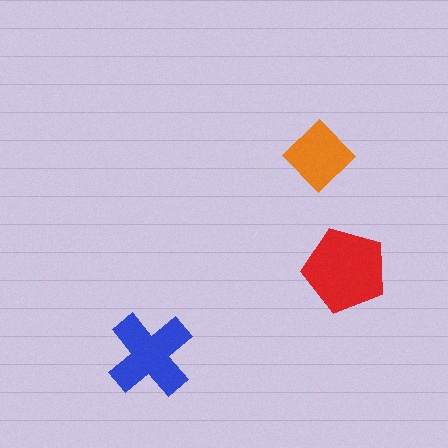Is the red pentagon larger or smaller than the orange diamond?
Larger.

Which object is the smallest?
The orange diamond.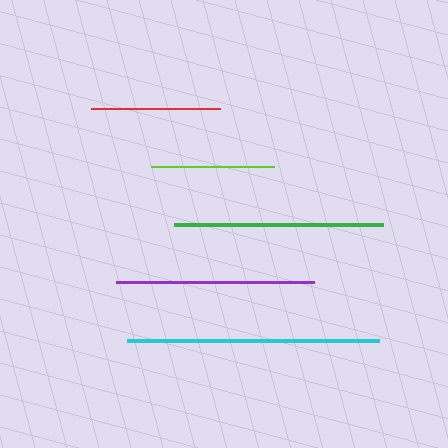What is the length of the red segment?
The red segment is approximately 129 pixels long.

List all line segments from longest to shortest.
From longest to shortest: cyan, green, purple, red, lime.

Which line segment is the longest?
The cyan line is the longest at approximately 253 pixels.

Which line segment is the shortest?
The lime line is the shortest at approximately 123 pixels.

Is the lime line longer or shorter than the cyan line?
The cyan line is longer than the lime line.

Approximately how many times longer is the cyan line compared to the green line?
The cyan line is approximately 1.2 times the length of the green line.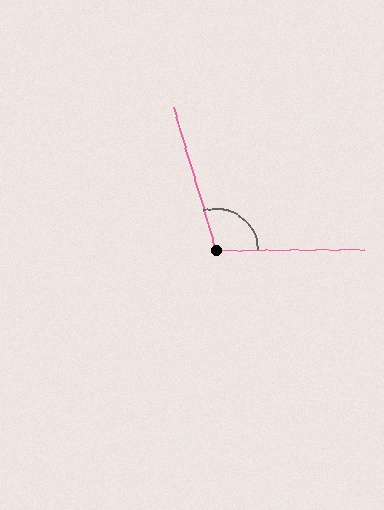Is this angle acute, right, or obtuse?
It is obtuse.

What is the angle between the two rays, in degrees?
Approximately 106 degrees.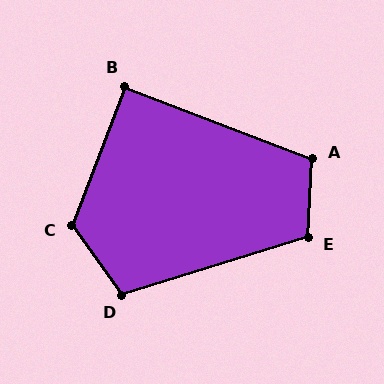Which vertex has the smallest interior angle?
B, at approximately 90 degrees.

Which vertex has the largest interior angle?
C, at approximately 124 degrees.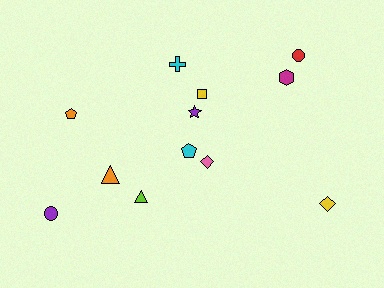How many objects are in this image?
There are 12 objects.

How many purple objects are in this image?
There are 2 purple objects.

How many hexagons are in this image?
There is 1 hexagon.